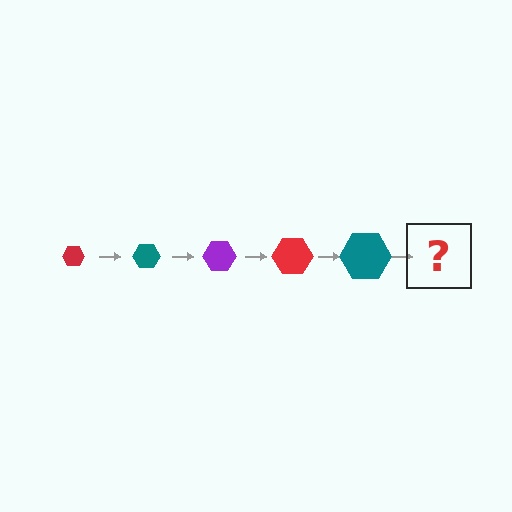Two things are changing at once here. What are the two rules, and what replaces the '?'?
The two rules are that the hexagon grows larger each step and the color cycles through red, teal, and purple. The '?' should be a purple hexagon, larger than the previous one.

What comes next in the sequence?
The next element should be a purple hexagon, larger than the previous one.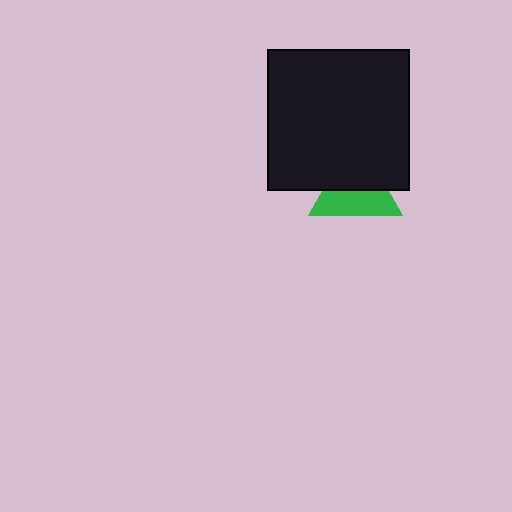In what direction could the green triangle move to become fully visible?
The green triangle could move down. That would shift it out from behind the black square entirely.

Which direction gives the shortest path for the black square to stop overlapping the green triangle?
Moving up gives the shortest separation.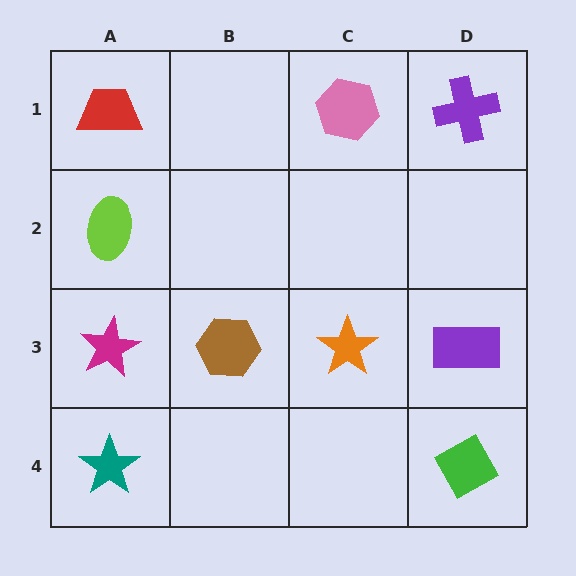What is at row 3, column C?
An orange star.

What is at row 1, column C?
A pink hexagon.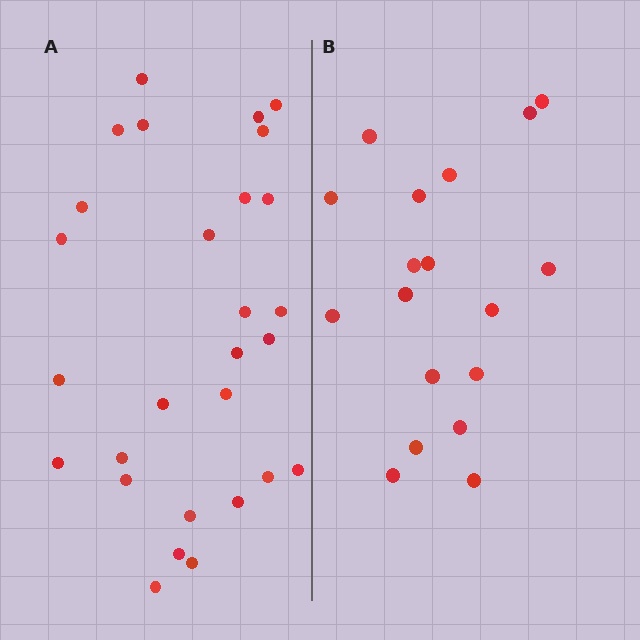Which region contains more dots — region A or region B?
Region A (the left region) has more dots.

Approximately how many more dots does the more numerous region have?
Region A has roughly 10 or so more dots than region B.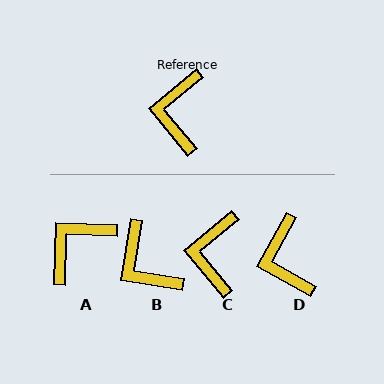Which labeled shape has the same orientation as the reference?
C.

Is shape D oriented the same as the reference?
No, it is off by about 21 degrees.